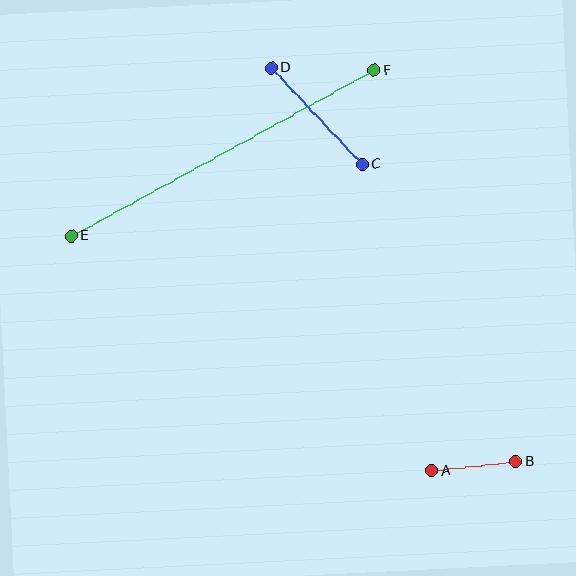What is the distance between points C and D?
The distance is approximately 133 pixels.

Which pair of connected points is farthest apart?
Points E and F are farthest apart.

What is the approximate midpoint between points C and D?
The midpoint is at approximately (317, 116) pixels.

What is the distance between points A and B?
The distance is approximately 84 pixels.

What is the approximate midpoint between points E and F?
The midpoint is at approximately (223, 153) pixels.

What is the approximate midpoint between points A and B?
The midpoint is at approximately (474, 466) pixels.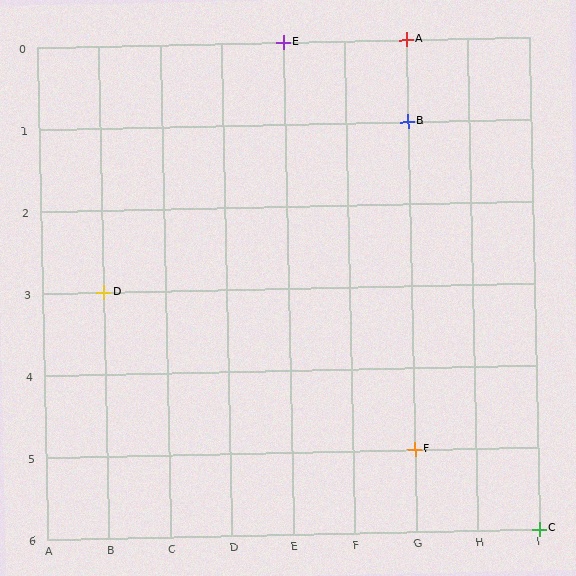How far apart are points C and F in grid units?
Points C and F are 2 columns and 1 row apart (about 2.2 grid units diagonally).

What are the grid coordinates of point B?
Point B is at grid coordinates (G, 1).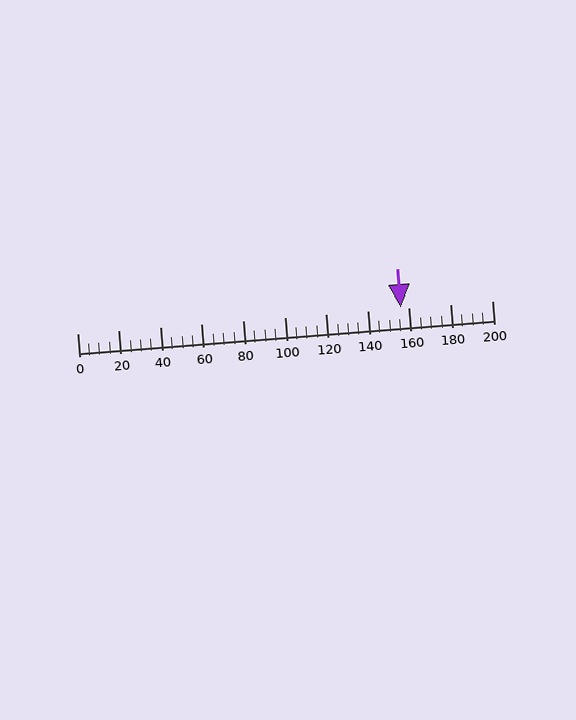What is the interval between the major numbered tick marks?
The major tick marks are spaced 20 units apart.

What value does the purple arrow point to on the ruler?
The purple arrow points to approximately 156.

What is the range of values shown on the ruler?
The ruler shows values from 0 to 200.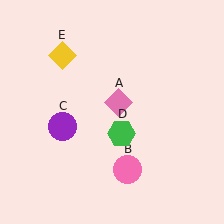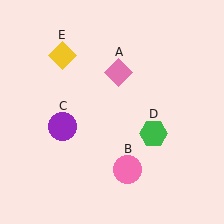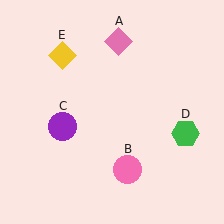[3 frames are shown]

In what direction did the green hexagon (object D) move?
The green hexagon (object D) moved right.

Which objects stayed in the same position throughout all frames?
Pink circle (object B) and purple circle (object C) and yellow diamond (object E) remained stationary.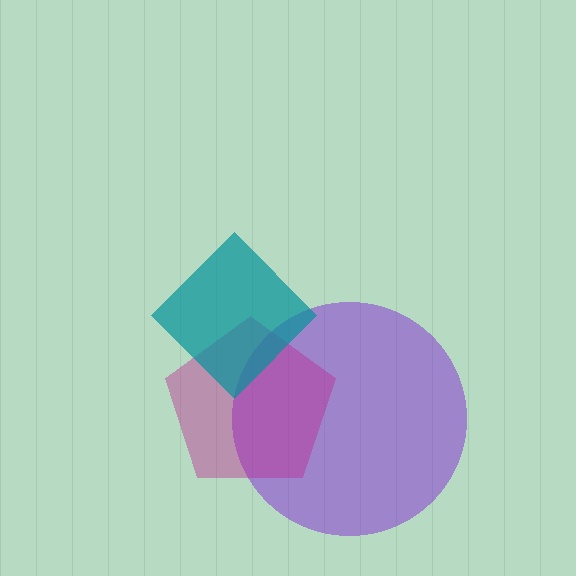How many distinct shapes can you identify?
There are 3 distinct shapes: a purple circle, a magenta pentagon, a teal diamond.